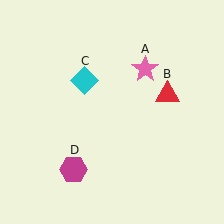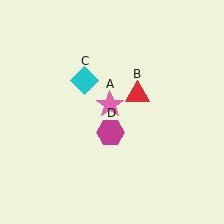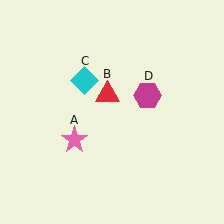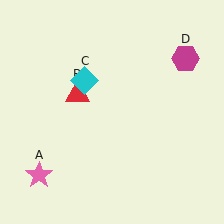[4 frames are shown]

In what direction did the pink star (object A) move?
The pink star (object A) moved down and to the left.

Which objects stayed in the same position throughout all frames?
Cyan diamond (object C) remained stationary.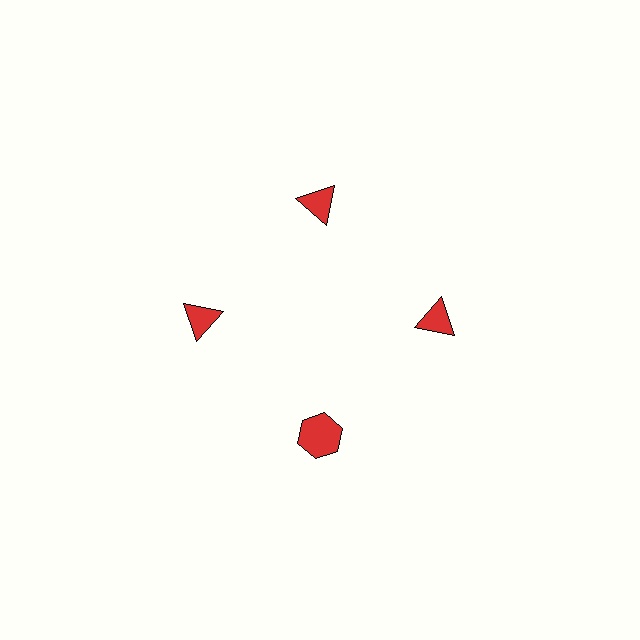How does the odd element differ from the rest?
It has a different shape: hexagon instead of triangle.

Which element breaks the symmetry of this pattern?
The red hexagon at roughly the 6 o'clock position breaks the symmetry. All other shapes are red triangles.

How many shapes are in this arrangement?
There are 4 shapes arranged in a ring pattern.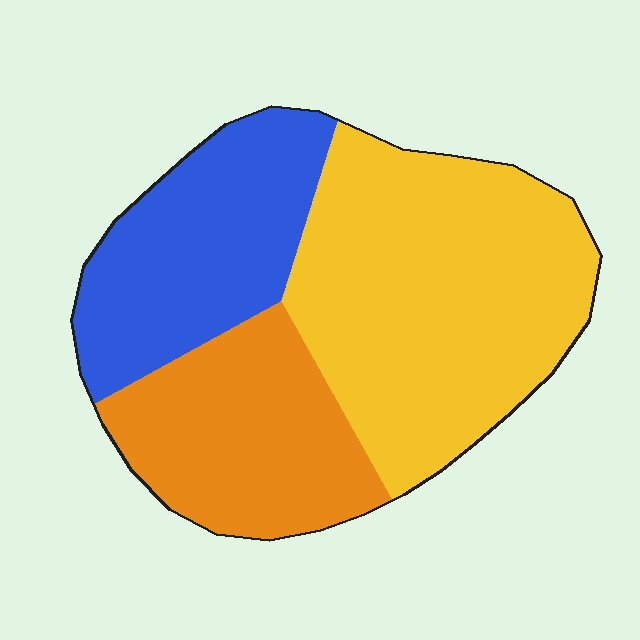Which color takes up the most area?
Yellow, at roughly 45%.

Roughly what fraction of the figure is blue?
Blue takes up about one quarter (1/4) of the figure.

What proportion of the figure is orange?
Orange takes up between a sixth and a third of the figure.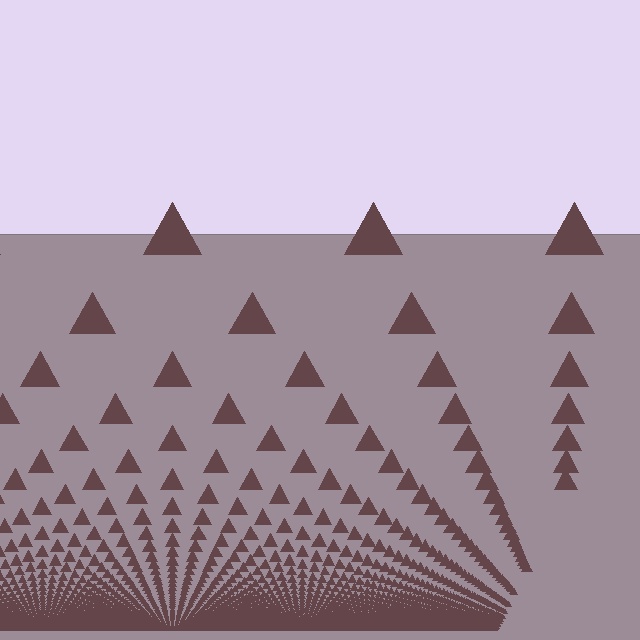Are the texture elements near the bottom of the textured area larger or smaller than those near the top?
Smaller. The gradient is inverted — elements near the bottom are smaller and denser.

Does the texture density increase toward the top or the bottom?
Density increases toward the bottom.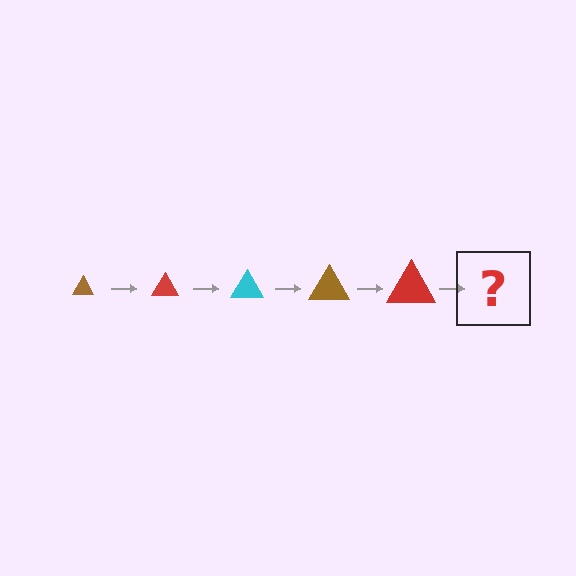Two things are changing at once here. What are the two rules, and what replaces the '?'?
The two rules are that the triangle grows larger each step and the color cycles through brown, red, and cyan. The '?' should be a cyan triangle, larger than the previous one.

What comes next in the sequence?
The next element should be a cyan triangle, larger than the previous one.